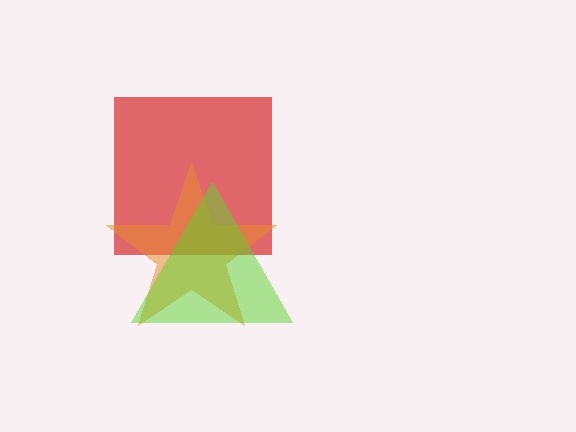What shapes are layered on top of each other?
The layered shapes are: a red square, an orange star, a lime triangle.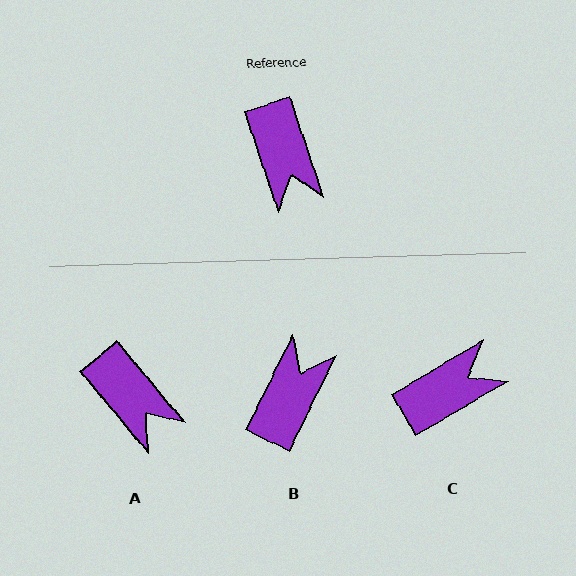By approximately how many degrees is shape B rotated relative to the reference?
Approximately 135 degrees counter-clockwise.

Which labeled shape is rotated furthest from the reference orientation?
B, about 135 degrees away.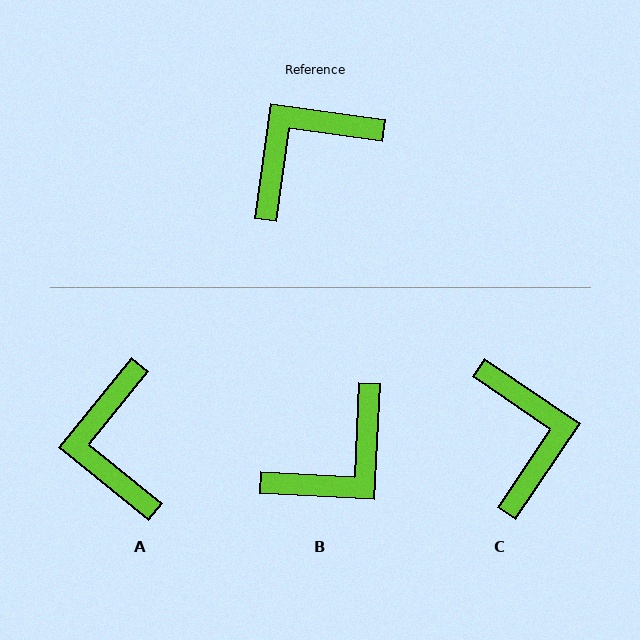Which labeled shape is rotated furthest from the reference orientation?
B, about 175 degrees away.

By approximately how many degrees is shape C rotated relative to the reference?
Approximately 116 degrees clockwise.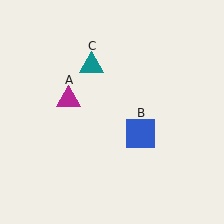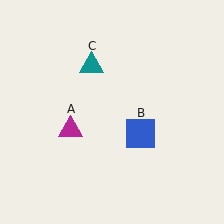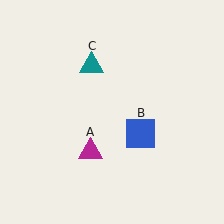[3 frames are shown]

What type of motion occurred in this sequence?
The magenta triangle (object A) rotated counterclockwise around the center of the scene.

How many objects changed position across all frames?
1 object changed position: magenta triangle (object A).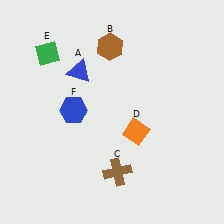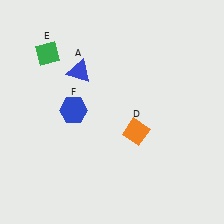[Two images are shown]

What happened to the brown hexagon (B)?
The brown hexagon (B) was removed in Image 2. It was in the top-left area of Image 1.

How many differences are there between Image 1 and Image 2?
There are 2 differences between the two images.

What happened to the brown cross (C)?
The brown cross (C) was removed in Image 2. It was in the bottom-right area of Image 1.